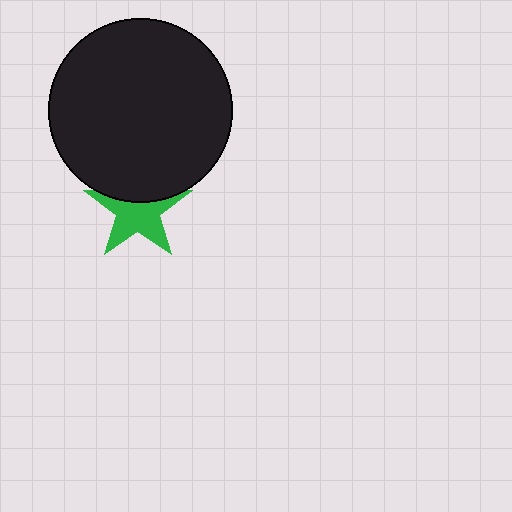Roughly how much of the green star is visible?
About half of it is visible (roughly 64%).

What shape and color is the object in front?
The object in front is a black circle.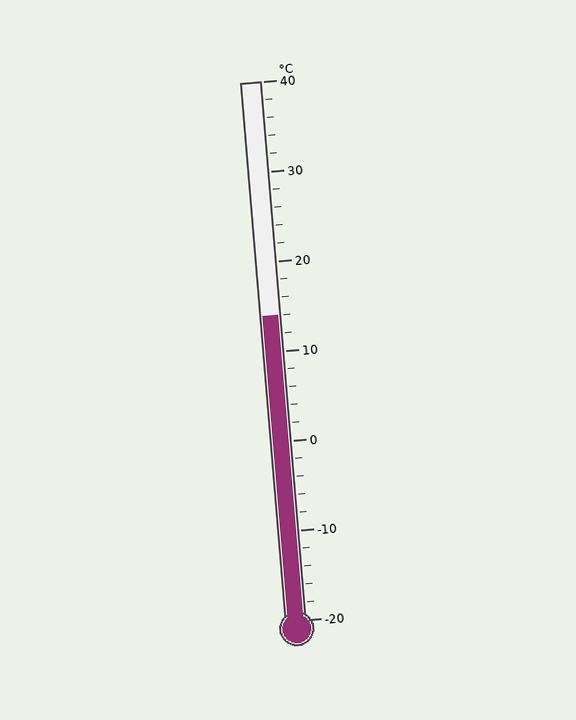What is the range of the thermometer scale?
The thermometer scale ranges from -20°C to 40°C.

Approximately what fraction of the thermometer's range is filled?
The thermometer is filled to approximately 55% of its range.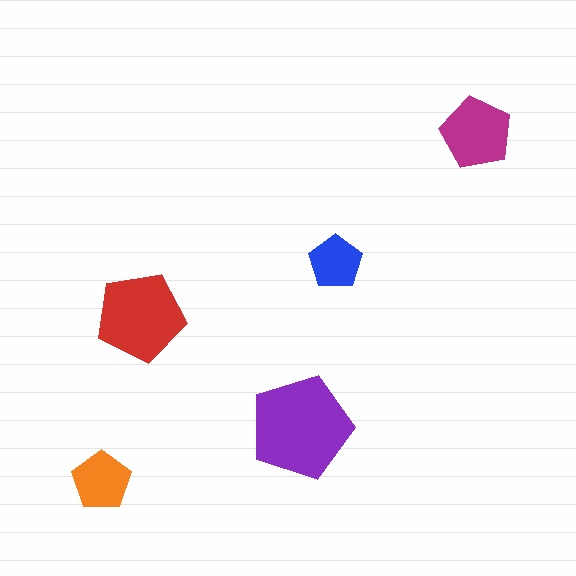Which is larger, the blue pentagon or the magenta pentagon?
The magenta one.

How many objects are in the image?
There are 5 objects in the image.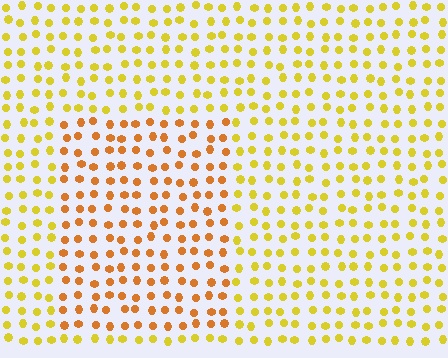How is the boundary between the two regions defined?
The boundary is defined purely by a slight shift in hue (about 30 degrees). Spacing, size, and orientation are identical on both sides.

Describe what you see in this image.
The image is filled with small yellow elements in a uniform arrangement. A rectangle-shaped region is visible where the elements are tinted to a slightly different hue, forming a subtle color boundary.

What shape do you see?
I see a rectangle.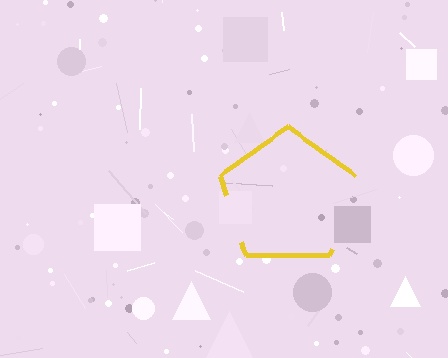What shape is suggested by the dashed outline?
The dashed outline suggests a pentagon.